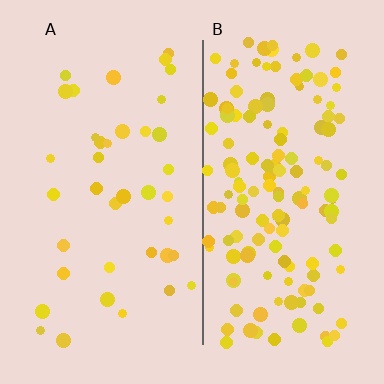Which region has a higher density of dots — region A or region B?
B (the right).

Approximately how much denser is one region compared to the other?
Approximately 3.8× — region B over region A.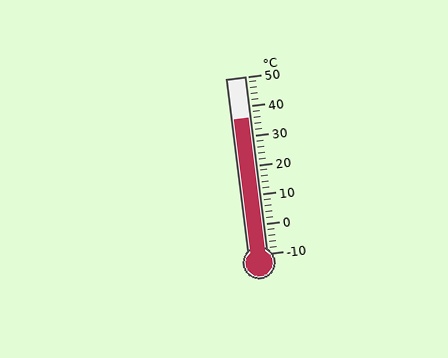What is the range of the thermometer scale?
The thermometer scale ranges from -10°C to 50°C.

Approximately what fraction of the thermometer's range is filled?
The thermometer is filled to approximately 75% of its range.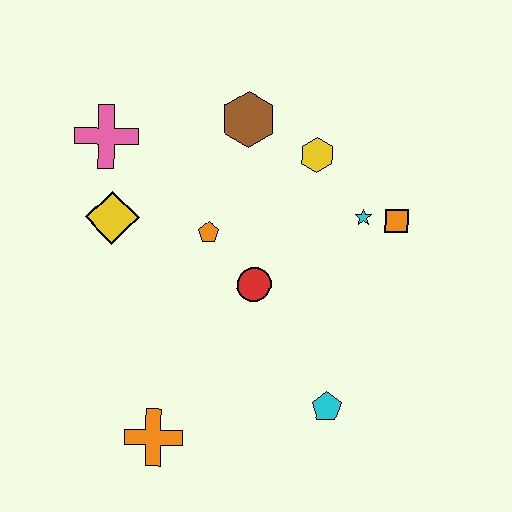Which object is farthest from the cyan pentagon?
The pink cross is farthest from the cyan pentagon.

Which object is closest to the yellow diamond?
The pink cross is closest to the yellow diamond.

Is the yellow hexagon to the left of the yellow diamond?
No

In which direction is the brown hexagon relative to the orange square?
The brown hexagon is to the left of the orange square.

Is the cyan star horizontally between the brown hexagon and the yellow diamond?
No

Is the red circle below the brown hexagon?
Yes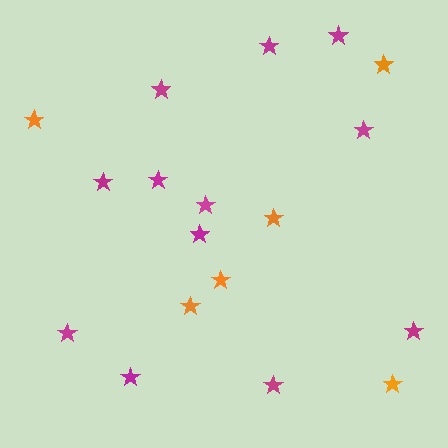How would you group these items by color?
There are 2 groups: one group of magenta stars (12) and one group of orange stars (6).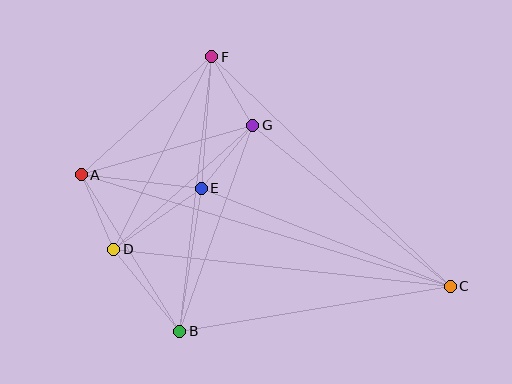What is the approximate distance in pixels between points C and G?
The distance between C and G is approximately 255 pixels.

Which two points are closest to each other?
Points F and G are closest to each other.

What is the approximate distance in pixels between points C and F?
The distance between C and F is approximately 331 pixels.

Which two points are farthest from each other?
Points A and C are farthest from each other.